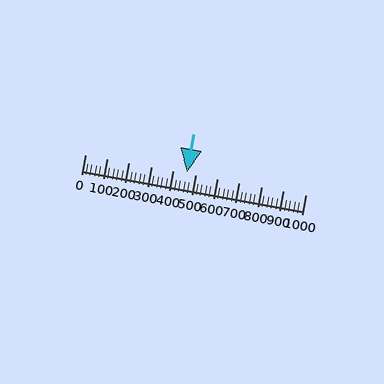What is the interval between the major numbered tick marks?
The major tick marks are spaced 100 units apart.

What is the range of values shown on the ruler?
The ruler shows values from 0 to 1000.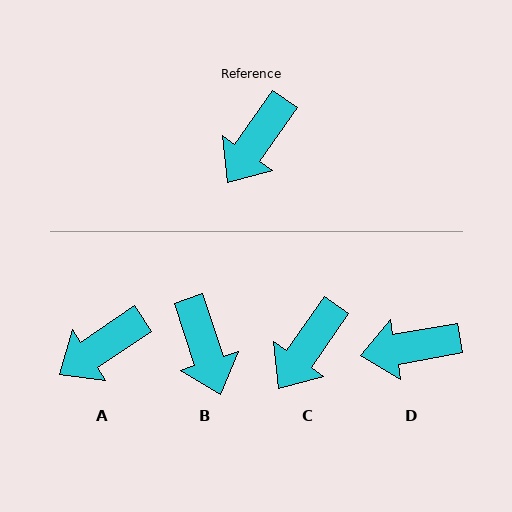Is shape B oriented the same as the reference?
No, it is off by about 53 degrees.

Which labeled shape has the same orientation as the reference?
C.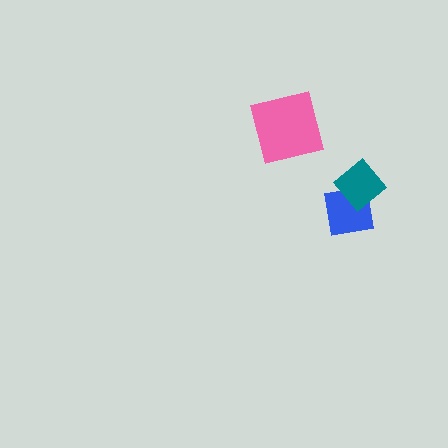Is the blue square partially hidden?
Yes, it is partially covered by another shape.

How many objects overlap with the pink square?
0 objects overlap with the pink square.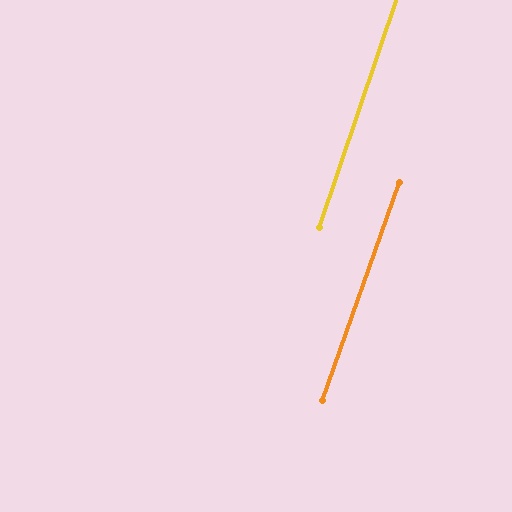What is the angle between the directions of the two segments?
Approximately 1 degree.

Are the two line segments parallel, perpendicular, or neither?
Parallel — their directions differ by only 0.7°.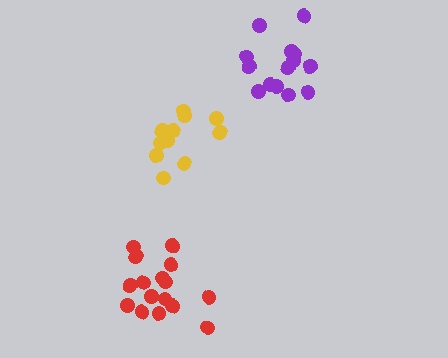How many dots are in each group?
Group 1: 16 dots, Group 2: 12 dots, Group 3: 14 dots (42 total).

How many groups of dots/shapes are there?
There are 3 groups.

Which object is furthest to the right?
The purple cluster is rightmost.